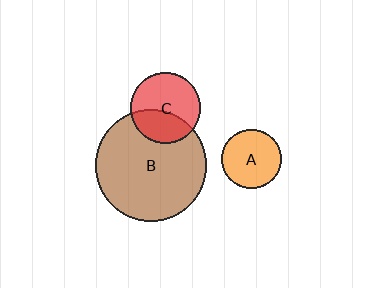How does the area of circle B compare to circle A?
Approximately 3.5 times.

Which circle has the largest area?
Circle B (brown).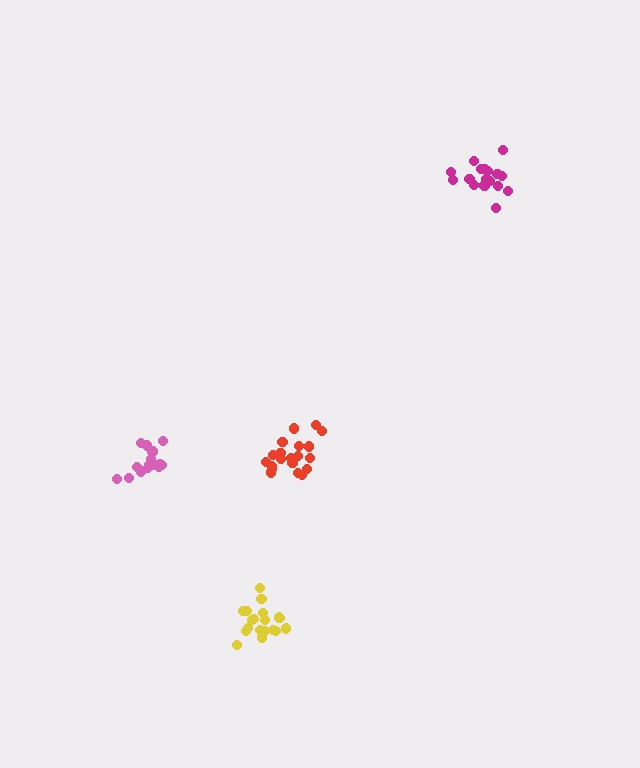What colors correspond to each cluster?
The clusters are colored: pink, red, magenta, yellow.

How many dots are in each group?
Group 1: 15 dots, Group 2: 20 dots, Group 3: 18 dots, Group 4: 19 dots (72 total).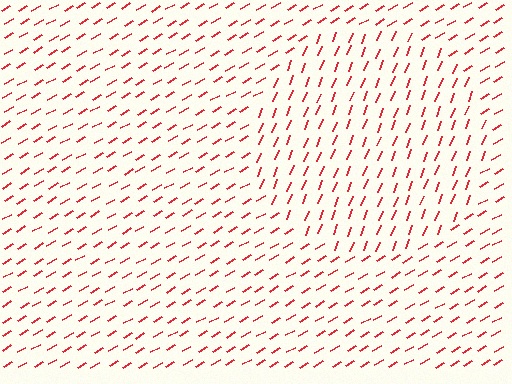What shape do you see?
I see a circle.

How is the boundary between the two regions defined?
The boundary is defined purely by a change in line orientation (approximately 38 degrees difference). All lines are the same color and thickness.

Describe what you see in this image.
The image is filled with small red line segments. A circle region in the image has lines oriented differently from the surrounding lines, creating a visible texture boundary.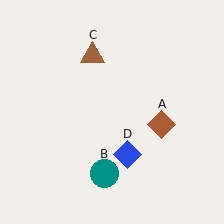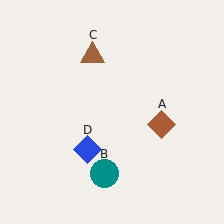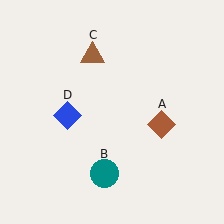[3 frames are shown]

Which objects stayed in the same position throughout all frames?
Brown diamond (object A) and teal circle (object B) and brown triangle (object C) remained stationary.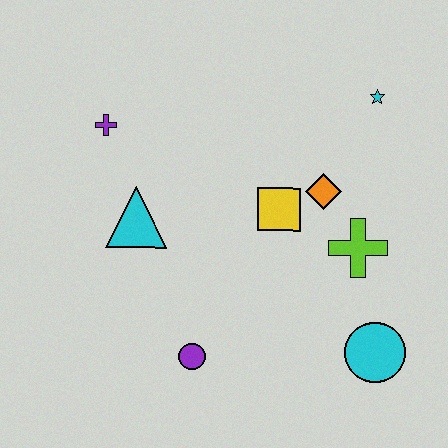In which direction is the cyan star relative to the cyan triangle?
The cyan star is to the right of the cyan triangle.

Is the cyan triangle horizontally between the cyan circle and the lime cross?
No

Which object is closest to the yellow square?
The orange diamond is closest to the yellow square.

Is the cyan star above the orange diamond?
Yes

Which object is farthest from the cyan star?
The purple circle is farthest from the cyan star.